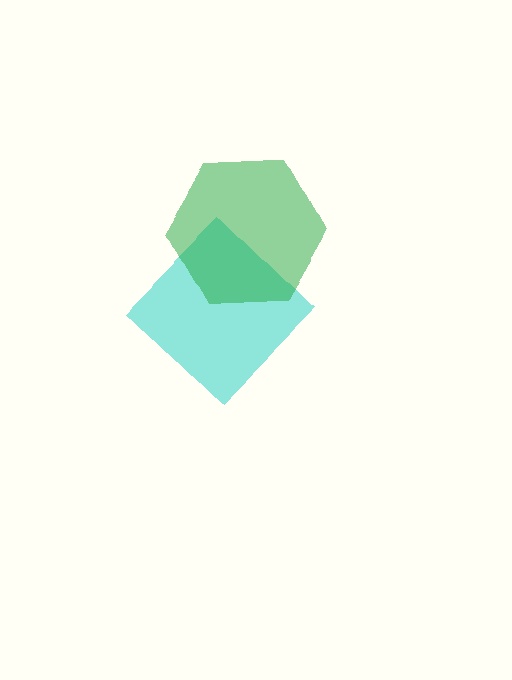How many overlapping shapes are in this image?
There are 2 overlapping shapes in the image.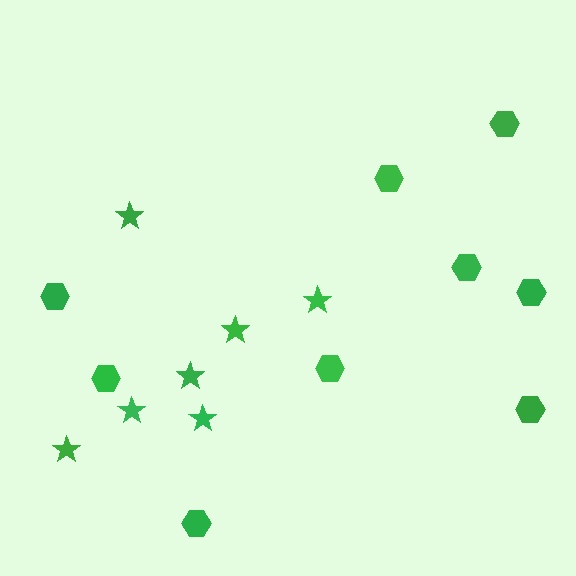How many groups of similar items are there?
There are 2 groups: one group of stars (7) and one group of hexagons (9).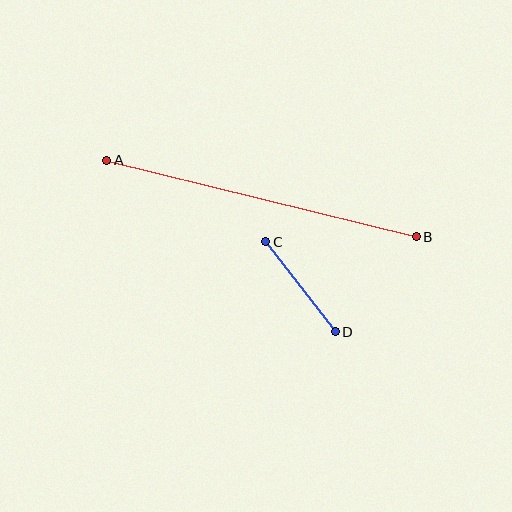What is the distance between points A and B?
The distance is approximately 319 pixels.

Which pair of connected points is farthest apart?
Points A and B are farthest apart.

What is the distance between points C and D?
The distance is approximately 114 pixels.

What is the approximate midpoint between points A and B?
The midpoint is at approximately (262, 198) pixels.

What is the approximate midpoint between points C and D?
The midpoint is at approximately (301, 287) pixels.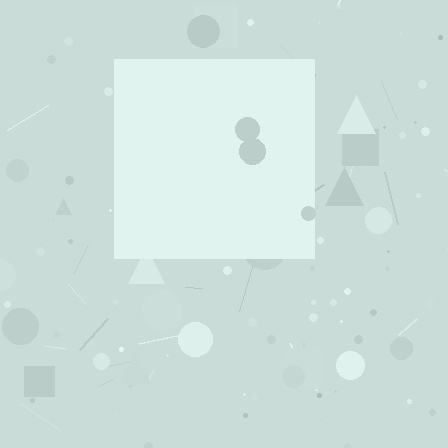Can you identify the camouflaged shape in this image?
The camouflaged shape is a square.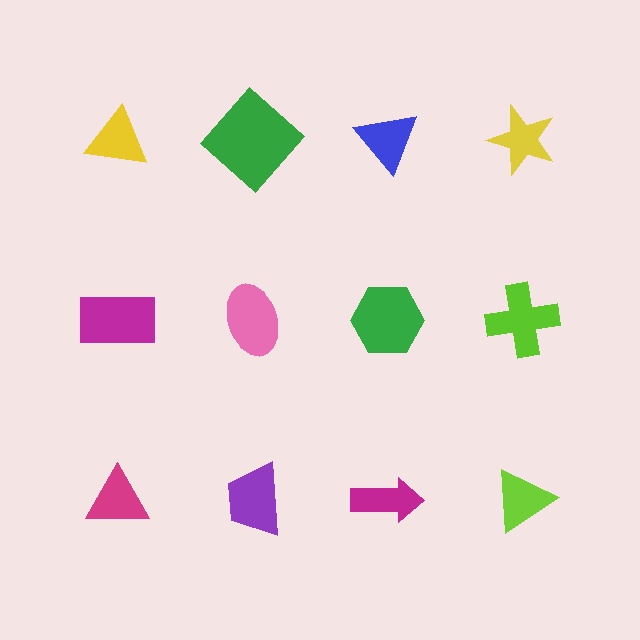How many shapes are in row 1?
4 shapes.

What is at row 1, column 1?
A yellow triangle.